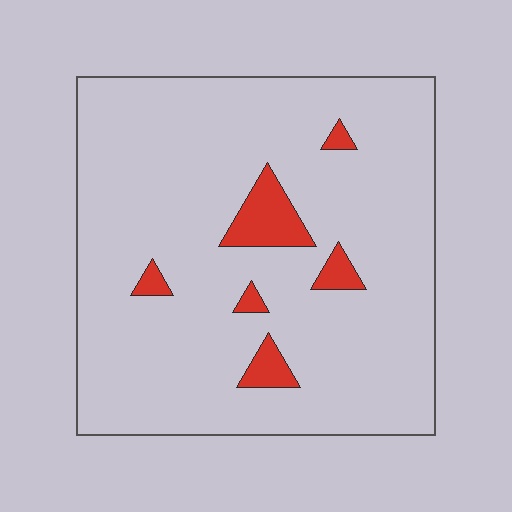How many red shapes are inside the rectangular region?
6.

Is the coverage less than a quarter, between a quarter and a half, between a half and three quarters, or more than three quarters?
Less than a quarter.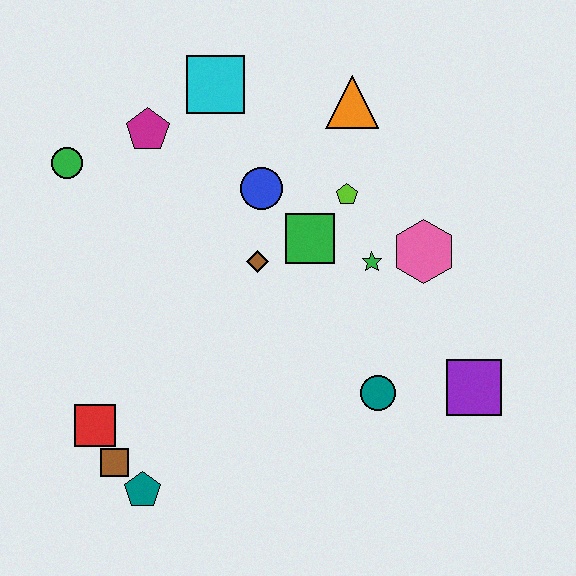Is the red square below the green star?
Yes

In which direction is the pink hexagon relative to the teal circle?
The pink hexagon is above the teal circle.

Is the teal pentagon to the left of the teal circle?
Yes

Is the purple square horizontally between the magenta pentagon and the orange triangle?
No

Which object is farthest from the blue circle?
The teal pentagon is farthest from the blue circle.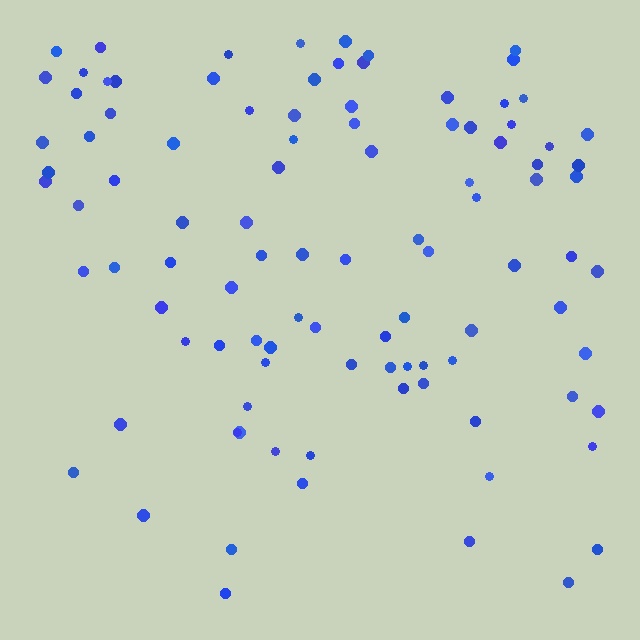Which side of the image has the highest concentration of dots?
The top.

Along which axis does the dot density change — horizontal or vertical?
Vertical.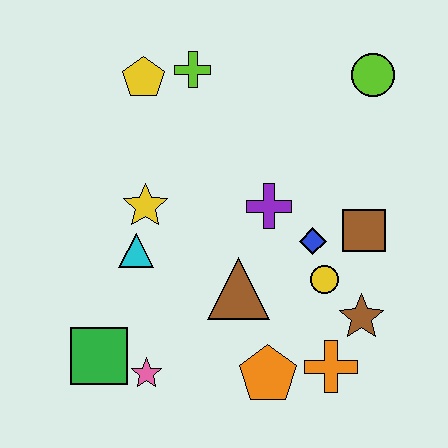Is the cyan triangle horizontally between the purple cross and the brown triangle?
No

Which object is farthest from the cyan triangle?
The lime circle is farthest from the cyan triangle.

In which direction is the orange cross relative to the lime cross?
The orange cross is below the lime cross.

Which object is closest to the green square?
The pink star is closest to the green square.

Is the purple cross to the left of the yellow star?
No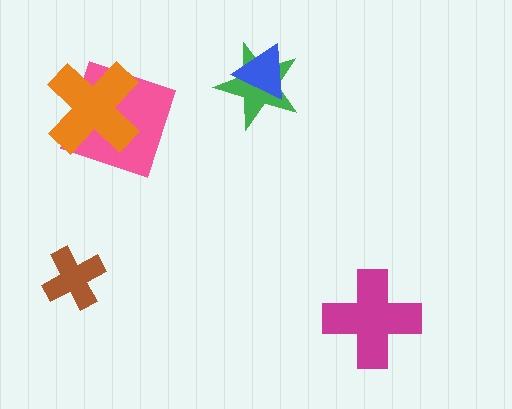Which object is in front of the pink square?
The orange cross is in front of the pink square.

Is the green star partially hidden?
Yes, it is partially covered by another shape.